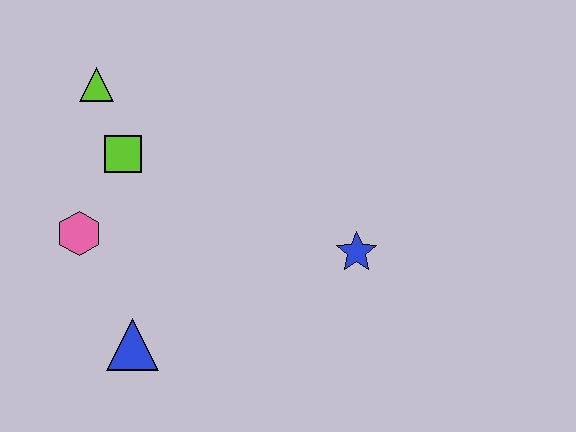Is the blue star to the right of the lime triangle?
Yes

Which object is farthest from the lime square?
The blue star is farthest from the lime square.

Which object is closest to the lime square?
The lime triangle is closest to the lime square.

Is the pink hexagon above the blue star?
Yes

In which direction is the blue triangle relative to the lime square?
The blue triangle is below the lime square.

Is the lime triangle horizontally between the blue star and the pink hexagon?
Yes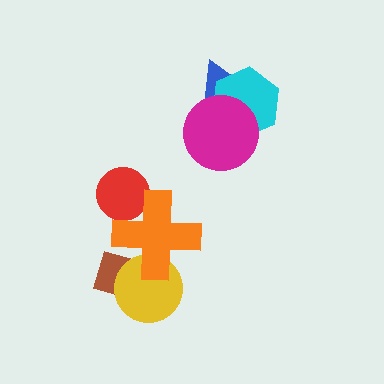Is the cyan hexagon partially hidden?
Yes, it is partially covered by another shape.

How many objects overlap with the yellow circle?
2 objects overlap with the yellow circle.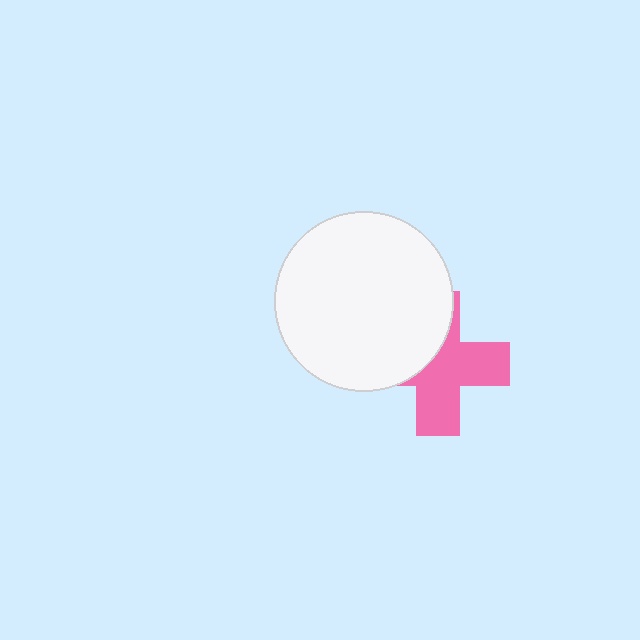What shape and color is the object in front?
The object in front is a white circle.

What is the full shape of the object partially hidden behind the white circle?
The partially hidden object is a pink cross.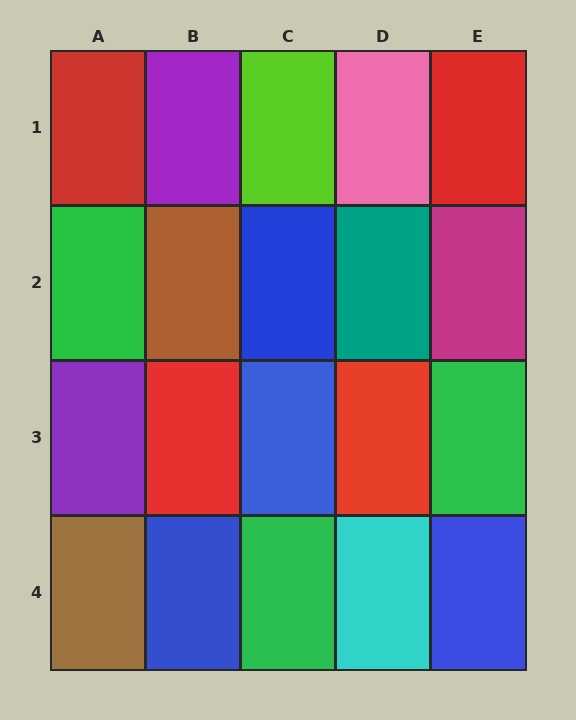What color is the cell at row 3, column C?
Blue.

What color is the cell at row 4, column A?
Brown.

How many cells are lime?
1 cell is lime.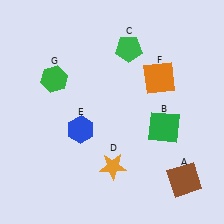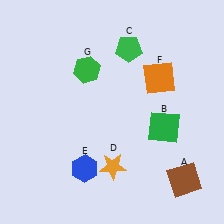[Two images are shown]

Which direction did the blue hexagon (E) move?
The blue hexagon (E) moved down.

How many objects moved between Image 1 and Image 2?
2 objects moved between the two images.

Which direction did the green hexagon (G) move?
The green hexagon (G) moved right.